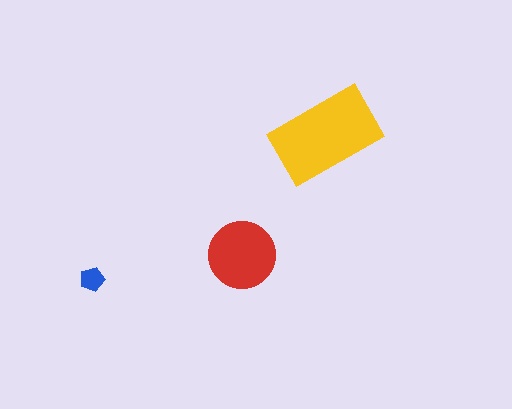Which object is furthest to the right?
The yellow rectangle is rightmost.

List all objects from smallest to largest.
The blue pentagon, the red circle, the yellow rectangle.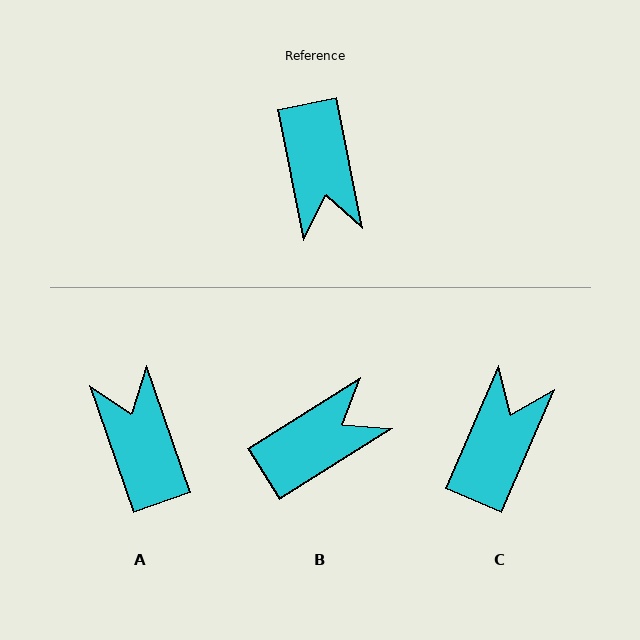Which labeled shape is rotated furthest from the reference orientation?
A, about 172 degrees away.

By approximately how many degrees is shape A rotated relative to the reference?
Approximately 172 degrees clockwise.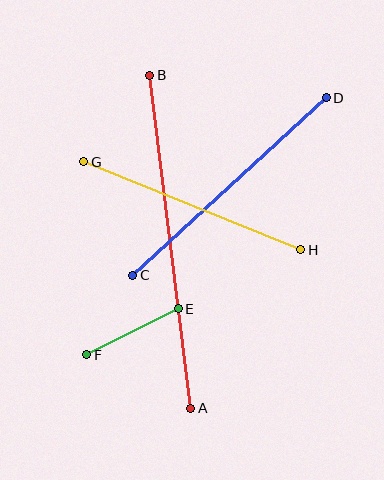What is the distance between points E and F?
The distance is approximately 102 pixels.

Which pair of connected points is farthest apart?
Points A and B are farthest apart.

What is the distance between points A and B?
The distance is approximately 335 pixels.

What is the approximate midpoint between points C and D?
The midpoint is at approximately (230, 186) pixels.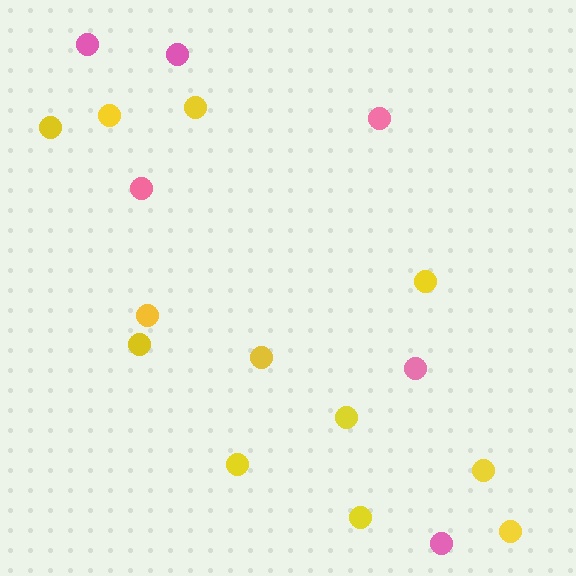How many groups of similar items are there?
There are 2 groups: one group of yellow circles (12) and one group of pink circles (6).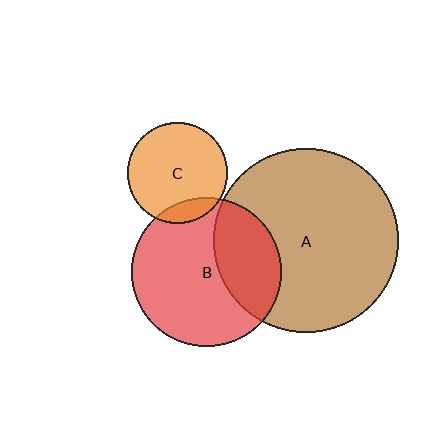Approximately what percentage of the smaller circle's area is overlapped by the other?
Approximately 30%.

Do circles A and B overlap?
Yes.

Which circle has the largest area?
Circle A (brown).